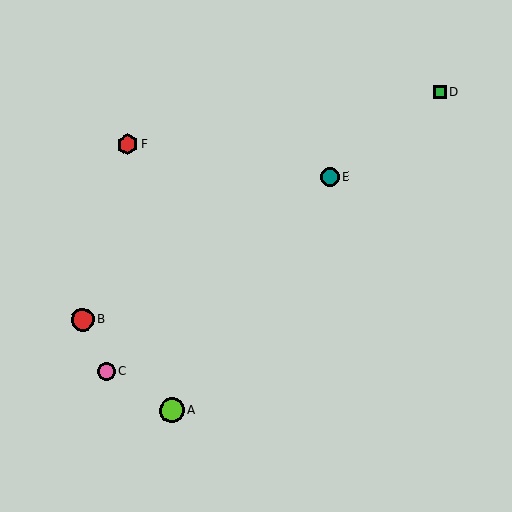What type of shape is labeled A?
Shape A is a lime circle.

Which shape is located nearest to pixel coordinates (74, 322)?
The red circle (labeled B) at (83, 320) is nearest to that location.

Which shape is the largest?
The lime circle (labeled A) is the largest.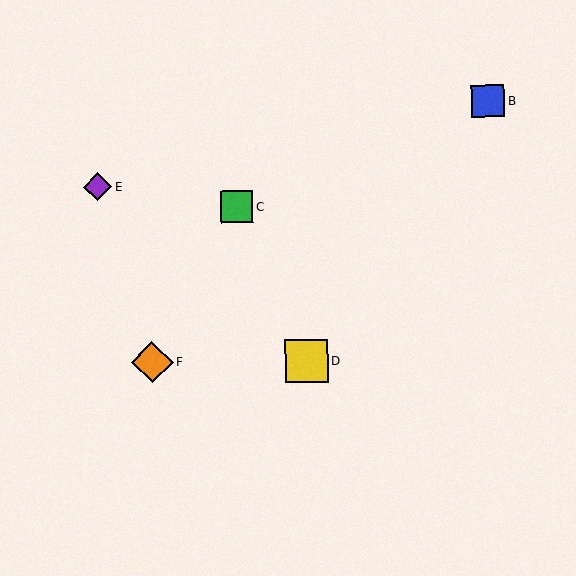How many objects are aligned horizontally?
3 objects (A, D, F) are aligned horizontally.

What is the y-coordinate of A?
Object A is at y≈361.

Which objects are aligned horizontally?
Objects A, D, F are aligned horizontally.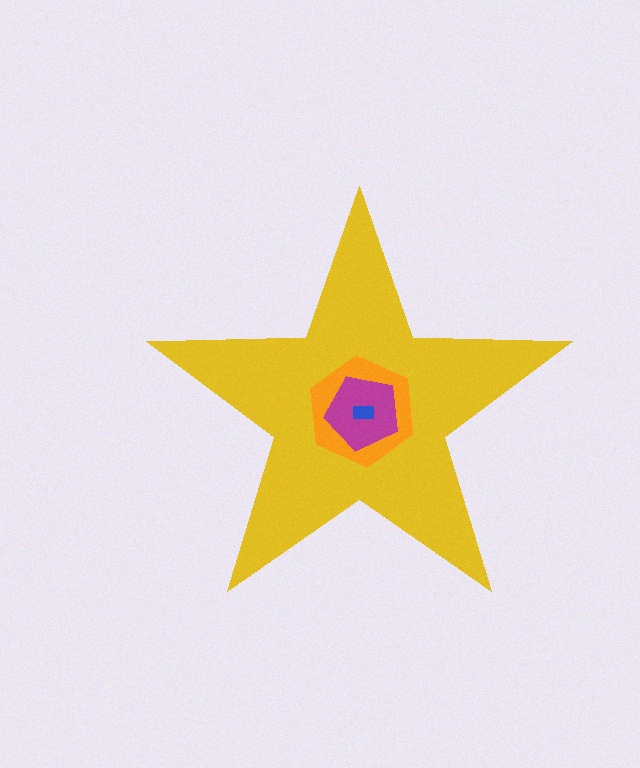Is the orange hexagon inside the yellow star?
Yes.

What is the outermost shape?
The yellow star.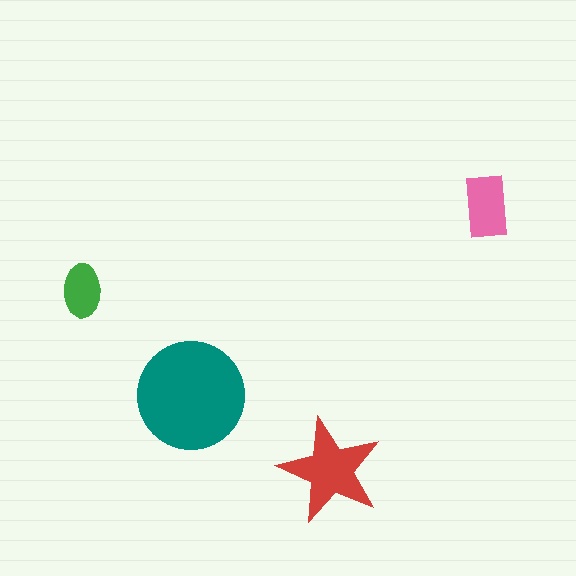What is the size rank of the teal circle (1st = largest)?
1st.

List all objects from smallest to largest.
The green ellipse, the pink rectangle, the red star, the teal circle.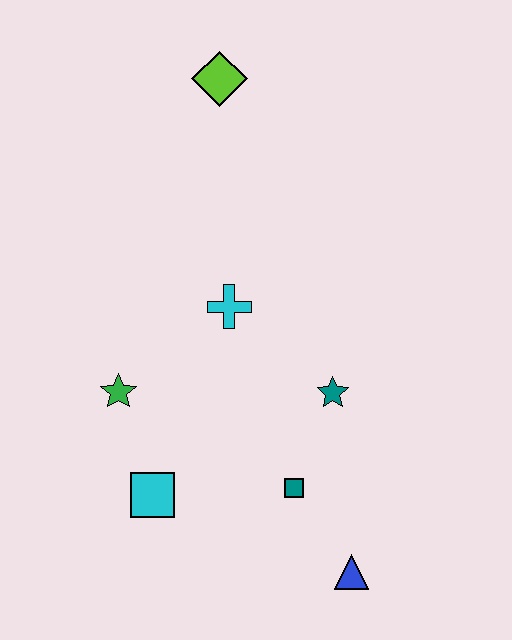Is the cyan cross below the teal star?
No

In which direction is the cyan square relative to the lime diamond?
The cyan square is below the lime diamond.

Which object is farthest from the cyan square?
The lime diamond is farthest from the cyan square.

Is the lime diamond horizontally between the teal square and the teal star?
No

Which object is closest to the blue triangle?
The teal square is closest to the blue triangle.